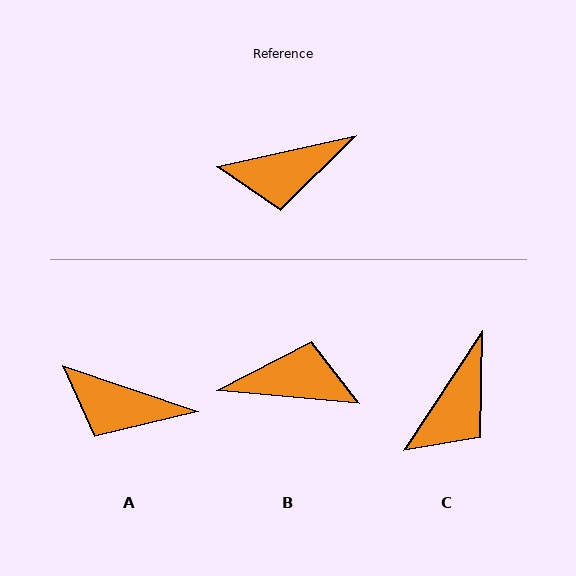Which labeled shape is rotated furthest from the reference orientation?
B, about 162 degrees away.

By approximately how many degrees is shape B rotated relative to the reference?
Approximately 162 degrees counter-clockwise.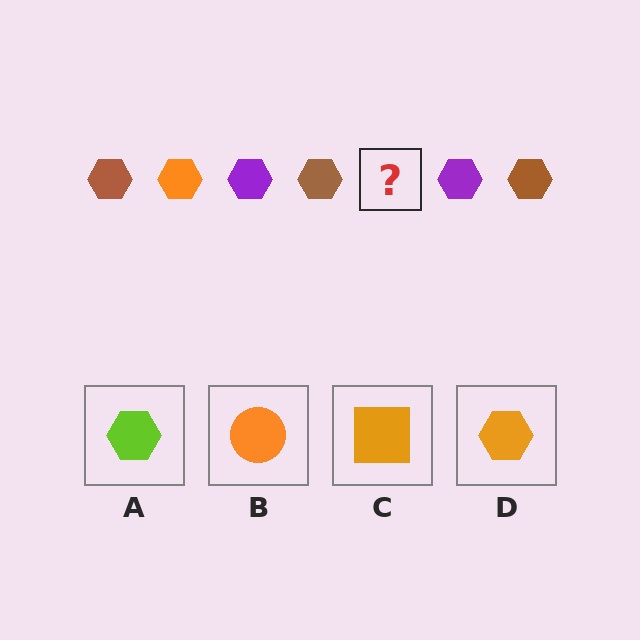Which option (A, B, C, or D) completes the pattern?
D.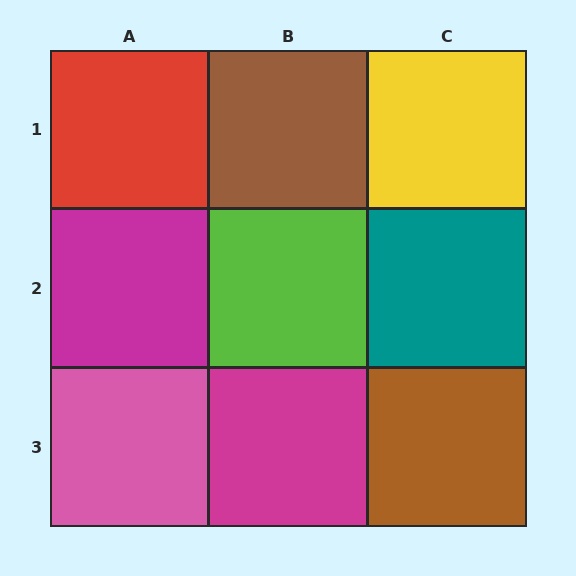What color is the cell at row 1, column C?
Yellow.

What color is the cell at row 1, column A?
Red.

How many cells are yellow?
1 cell is yellow.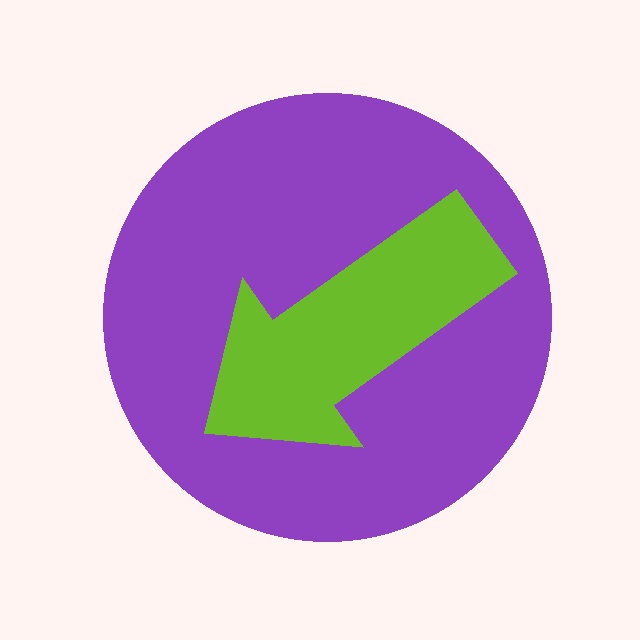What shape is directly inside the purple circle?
The lime arrow.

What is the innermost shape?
The lime arrow.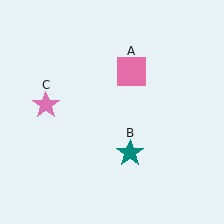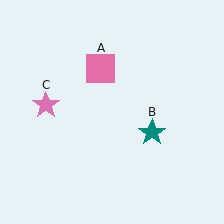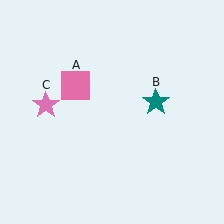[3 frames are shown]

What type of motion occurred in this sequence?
The pink square (object A), teal star (object B) rotated counterclockwise around the center of the scene.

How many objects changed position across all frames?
2 objects changed position: pink square (object A), teal star (object B).